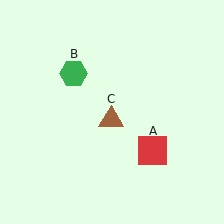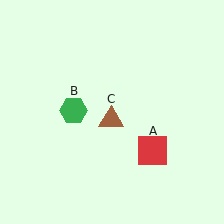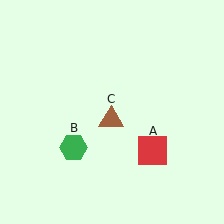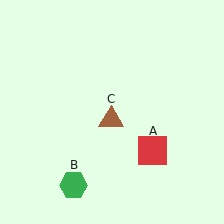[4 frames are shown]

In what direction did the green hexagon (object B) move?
The green hexagon (object B) moved down.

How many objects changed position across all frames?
1 object changed position: green hexagon (object B).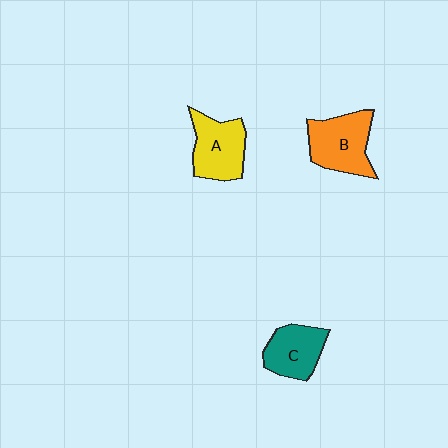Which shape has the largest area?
Shape B (orange).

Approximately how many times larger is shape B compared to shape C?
Approximately 1.3 times.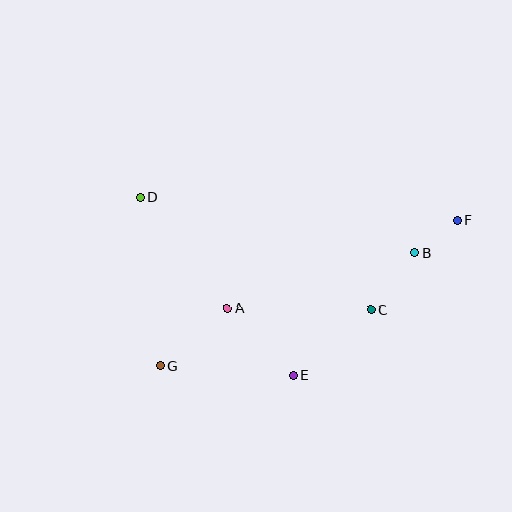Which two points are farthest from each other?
Points F and G are farthest from each other.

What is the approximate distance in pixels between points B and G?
The distance between B and G is approximately 278 pixels.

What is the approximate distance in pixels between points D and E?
The distance between D and E is approximately 234 pixels.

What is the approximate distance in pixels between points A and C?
The distance between A and C is approximately 143 pixels.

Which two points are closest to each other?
Points B and F are closest to each other.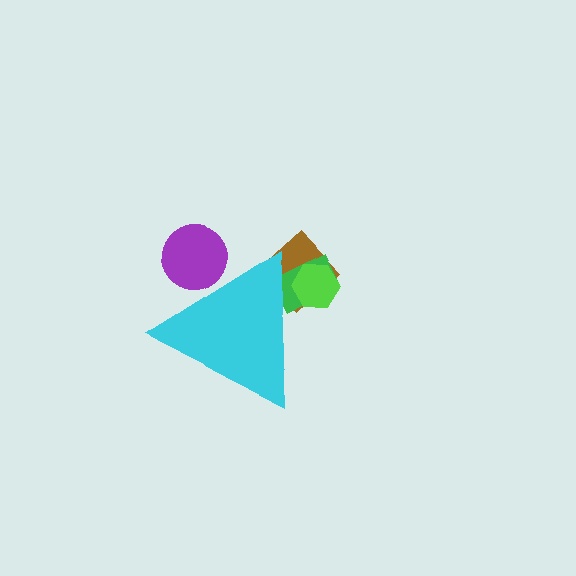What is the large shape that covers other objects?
A cyan triangle.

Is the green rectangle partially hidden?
Yes, the green rectangle is partially hidden behind the cyan triangle.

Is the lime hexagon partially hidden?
Yes, the lime hexagon is partially hidden behind the cyan triangle.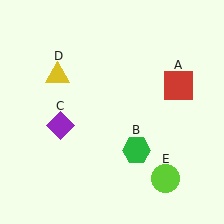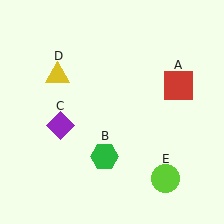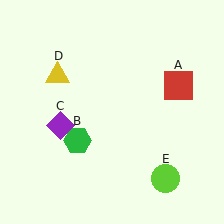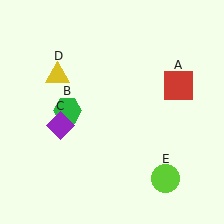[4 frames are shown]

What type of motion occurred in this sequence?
The green hexagon (object B) rotated clockwise around the center of the scene.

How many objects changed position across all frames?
1 object changed position: green hexagon (object B).